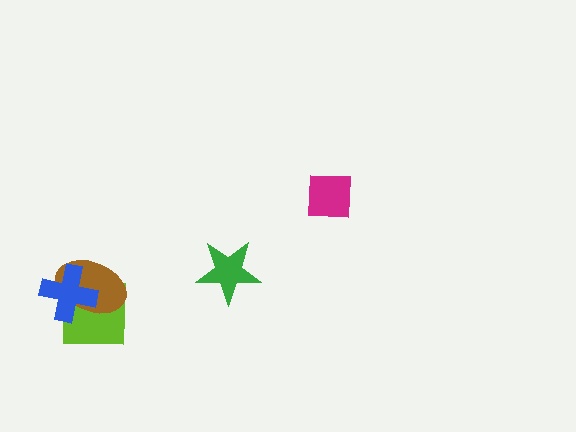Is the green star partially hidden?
No, no other shape covers it.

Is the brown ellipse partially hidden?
Yes, it is partially covered by another shape.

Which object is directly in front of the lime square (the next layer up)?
The brown ellipse is directly in front of the lime square.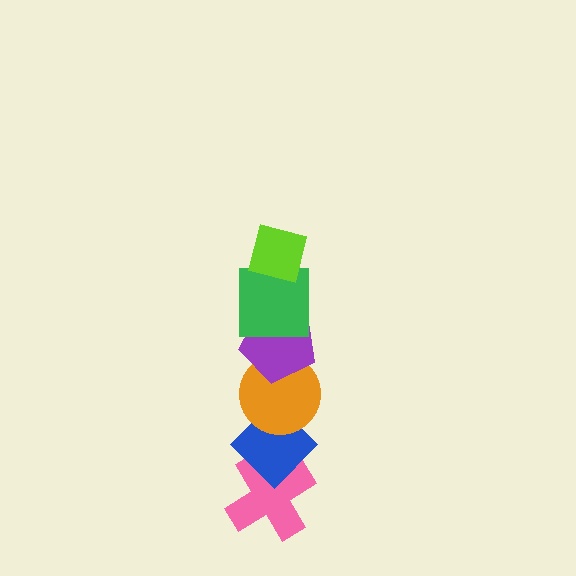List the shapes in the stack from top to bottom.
From top to bottom: the lime square, the green square, the purple pentagon, the orange circle, the blue diamond, the pink cross.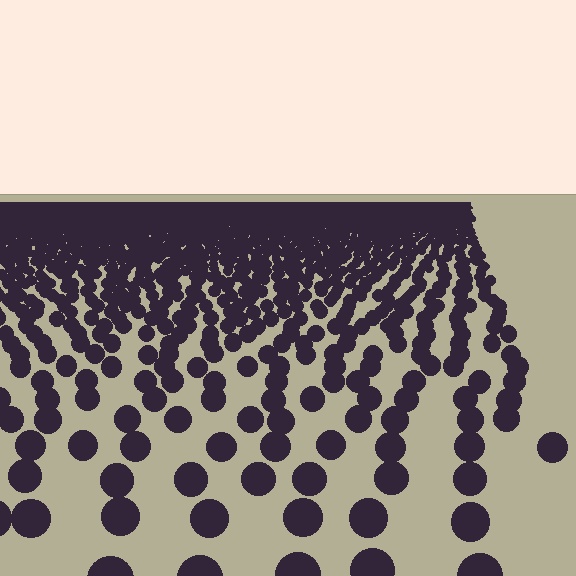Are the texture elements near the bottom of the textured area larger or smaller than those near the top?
Larger. Near the bottom, elements are closer to the viewer and appear at a bigger on-screen size.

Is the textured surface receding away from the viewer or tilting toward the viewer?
The surface is receding away from the viewer. Texture elements get smaller and denser toward the top.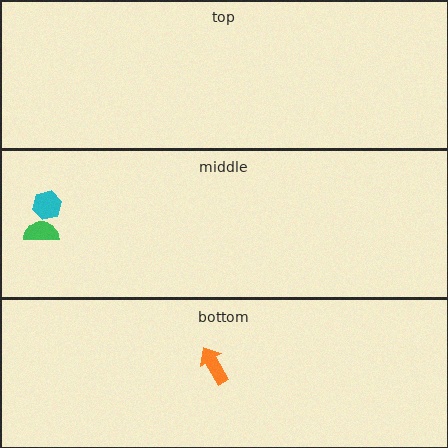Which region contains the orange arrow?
The bottom region.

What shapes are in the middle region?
The green semicircle, the cyan hexagon.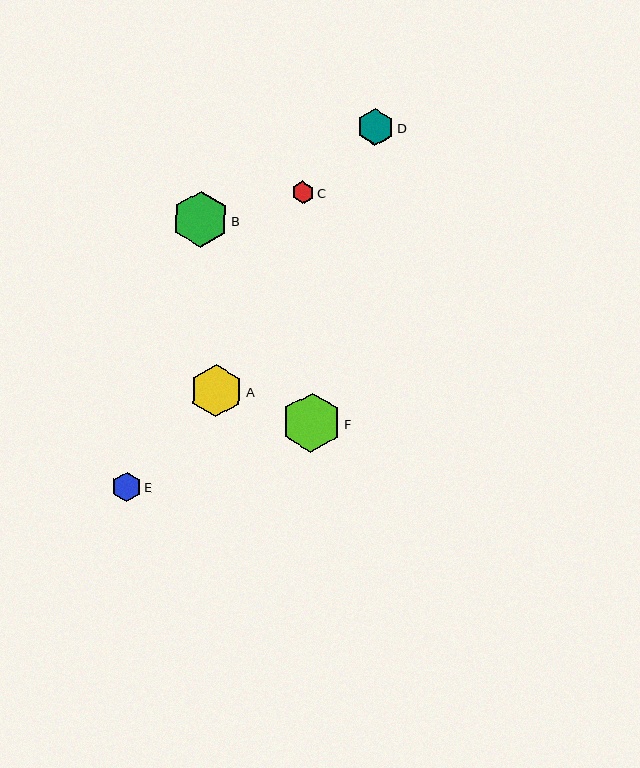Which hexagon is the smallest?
Hexagon C is the smallest with a size of approximately 22 pixels.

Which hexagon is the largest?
Hexagon F is the largest with a size of approximately 60 pixels.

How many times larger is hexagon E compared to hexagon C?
Hexagon E is approximately 1.3 times the size of hexagon C.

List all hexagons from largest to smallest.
From largest to smallest: F, B, A, D, E, C.